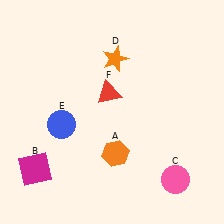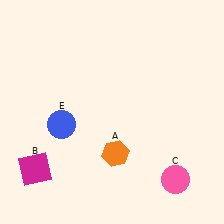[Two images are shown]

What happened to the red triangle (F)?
The red triangle (F) was removed in Image 2. It was in the top-left area of Image 1.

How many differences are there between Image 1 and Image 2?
There are 2 differences between the two images.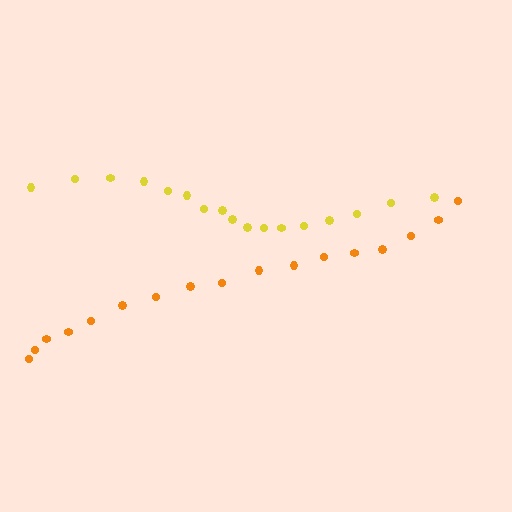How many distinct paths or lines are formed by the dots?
There are 2 distinct paths.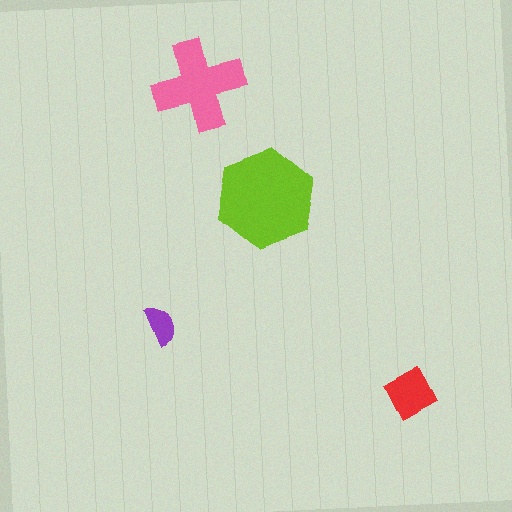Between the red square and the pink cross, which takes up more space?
The pink cross.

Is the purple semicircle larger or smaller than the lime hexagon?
Smaller.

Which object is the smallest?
The purple semicircle.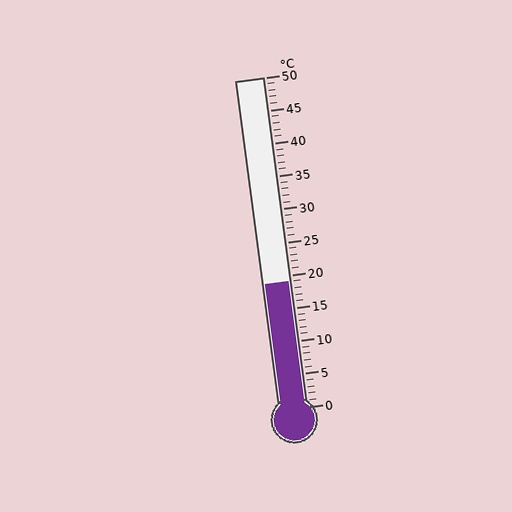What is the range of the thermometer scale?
The thermometer scale ranges from 0°C to 50°C.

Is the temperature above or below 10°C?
The temperature is above 10°C.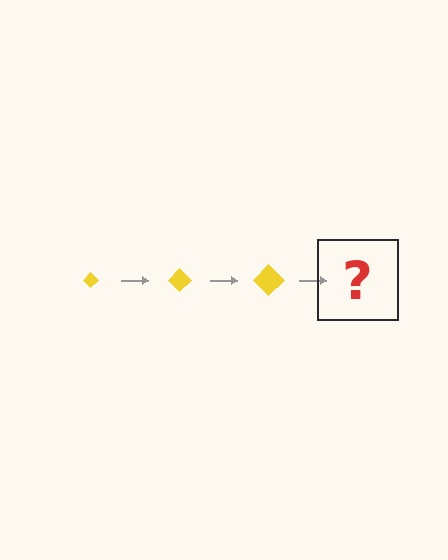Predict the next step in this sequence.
The next step is a yellow diamond, larger than the previous one.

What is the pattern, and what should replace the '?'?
The pattern is that the diamond gets progressively larger each step. The '?' should be a yellow diamond, larger than the previous one.